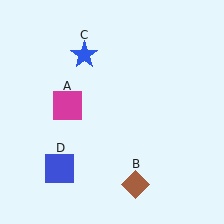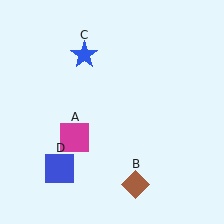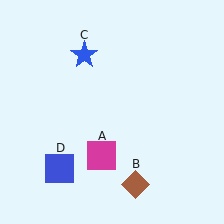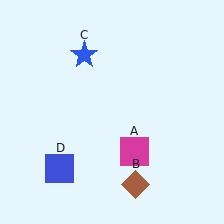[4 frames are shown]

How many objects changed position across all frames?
1 object changed position: magenta square (object A).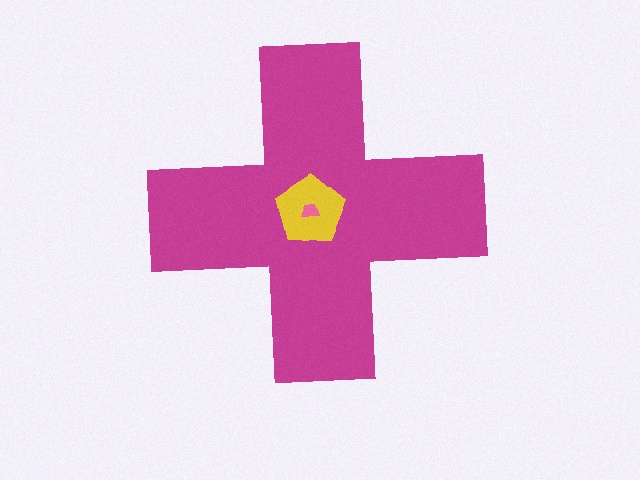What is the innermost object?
The pink trapezoid.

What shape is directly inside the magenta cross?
The yellow pentagon.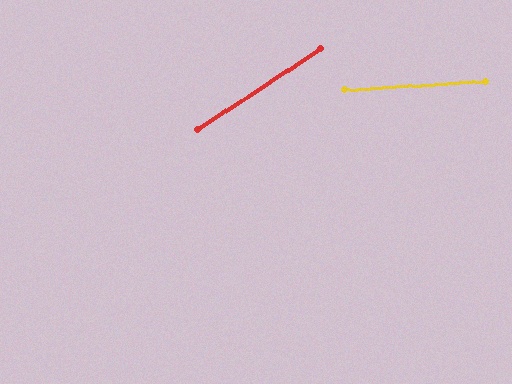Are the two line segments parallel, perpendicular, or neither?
Neither parallel nor perpendicular — they differ by about 30°.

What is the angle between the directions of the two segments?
Approximately 30 degrees.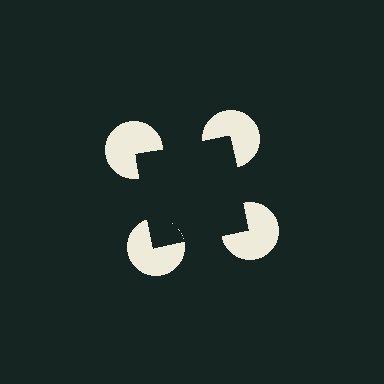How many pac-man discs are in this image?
There are 4 — one at each vertex of the illusory square.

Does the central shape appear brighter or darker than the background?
It typically appears slightly darker than the background, even though no actual brightness change is drawn.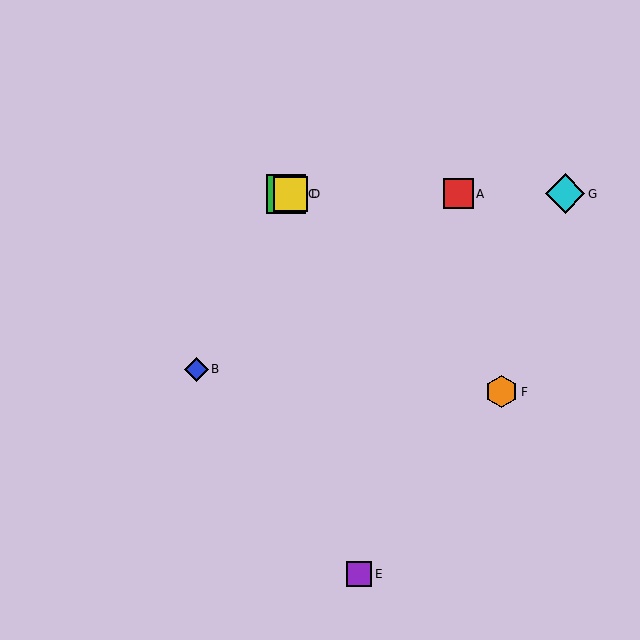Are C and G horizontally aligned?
Yes, both are at y≈194.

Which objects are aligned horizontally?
Objects A, C, D, G are aligned horizontally.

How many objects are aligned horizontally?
4 objects (A, C, D, G) are aligned horizontally.